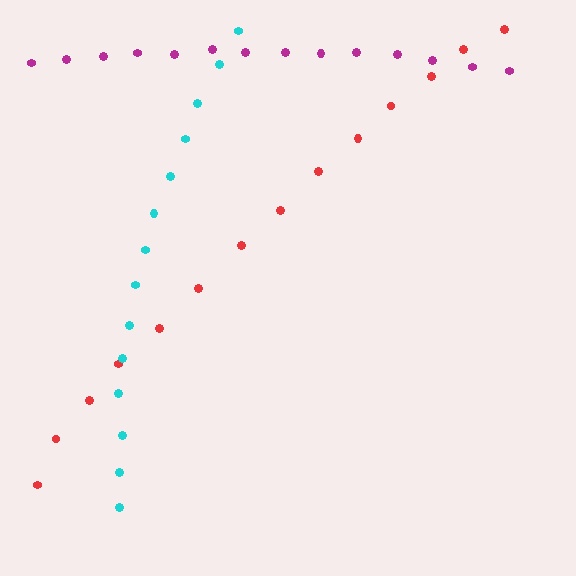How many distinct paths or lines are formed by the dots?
There are 3 distinct paths.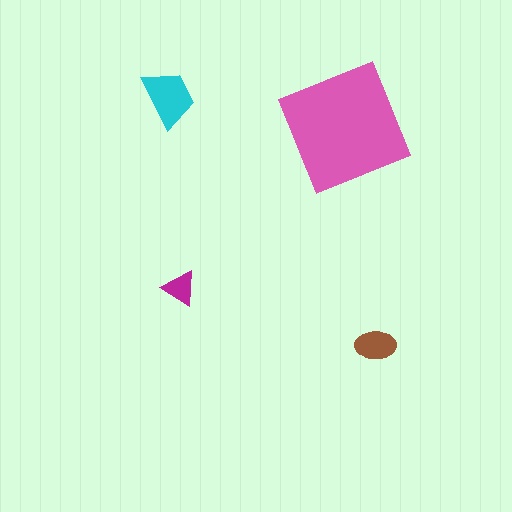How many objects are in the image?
There are 4 objects in the image.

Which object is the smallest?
The magenta triangle.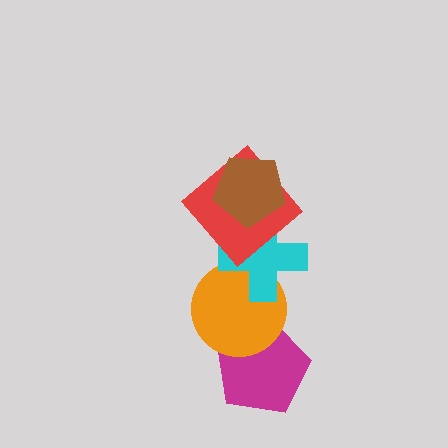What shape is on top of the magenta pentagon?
The orange circle is on top of the magenta pentagon.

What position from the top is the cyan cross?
The cyan cross is 3rd from the top.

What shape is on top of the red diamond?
The brown pentagon is on top of the red diamond.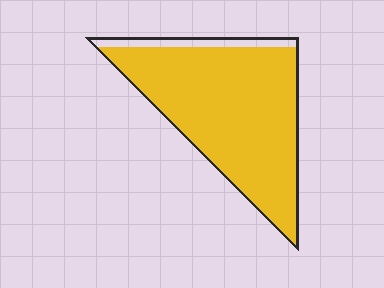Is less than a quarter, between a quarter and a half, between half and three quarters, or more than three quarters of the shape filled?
More than three quarters.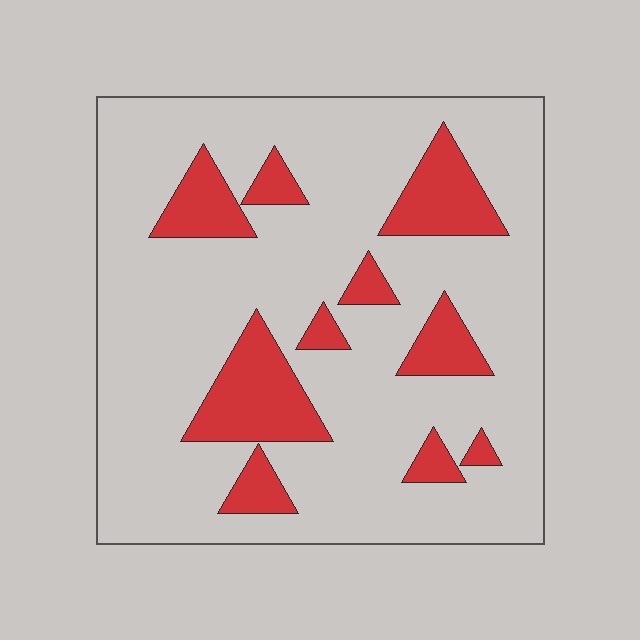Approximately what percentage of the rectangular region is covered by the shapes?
Approximately 20%.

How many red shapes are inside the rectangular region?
10.